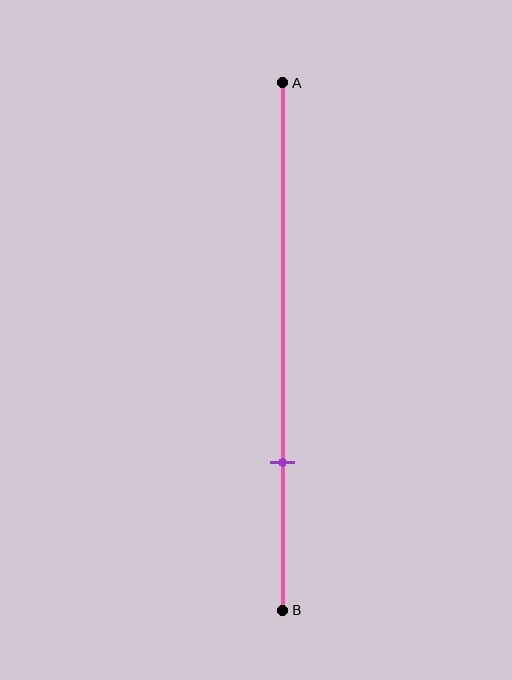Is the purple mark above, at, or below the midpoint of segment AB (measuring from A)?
The purple mark is below the midpoint of segment AB.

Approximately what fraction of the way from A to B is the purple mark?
The purple mark is approximately 70% of the way from A to B.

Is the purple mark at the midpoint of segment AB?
No, the mark is at about 70% from A, not at the 50% midpoint.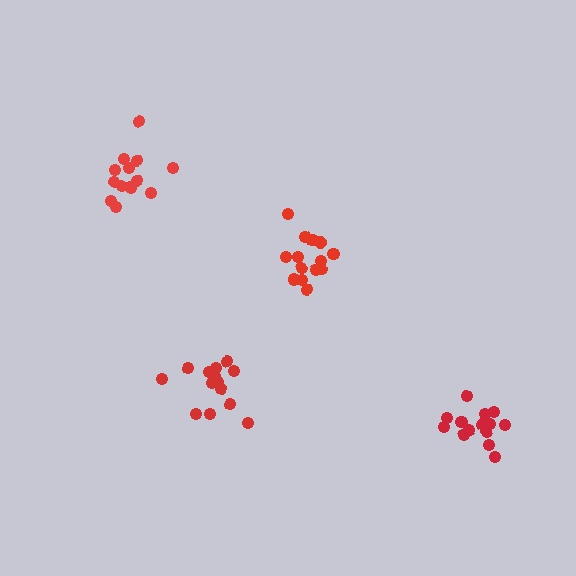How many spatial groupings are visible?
There are 4 spatial groupings.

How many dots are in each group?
Group 1: 13 dots, Group 2: 14 dots, Group 3: 14 dots, Group 4: 14 dots (55 total).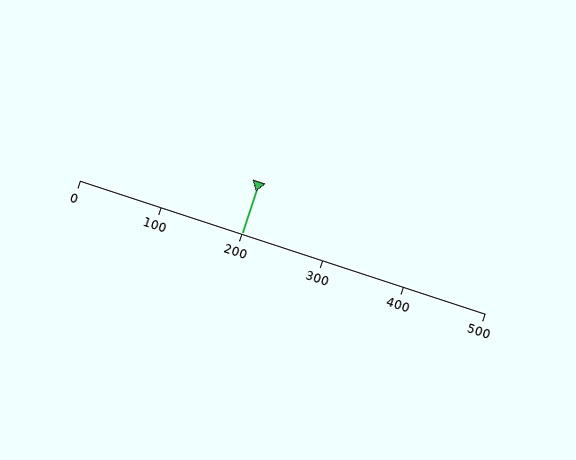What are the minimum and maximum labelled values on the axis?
The axis runs from 0 to 500.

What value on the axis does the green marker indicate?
The marker indicates approximately 200.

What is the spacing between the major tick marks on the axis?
The major ticks are spaced 100 apart.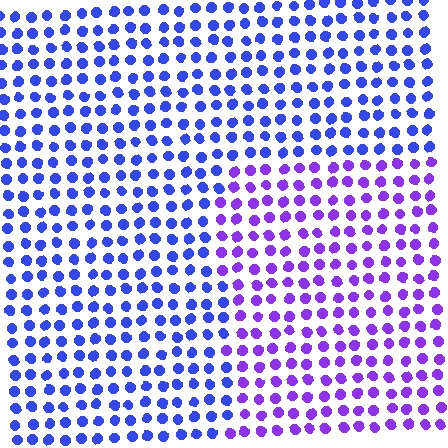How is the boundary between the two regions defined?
The boundary is defined purely by a slight shift in hue (about 36 degrees). Spacing, size, and orientation are identical on both sides.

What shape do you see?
I see a rectangle.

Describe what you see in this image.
The image is filled with small blue elements in a uniform arrangement. A rectangle-shaped region is visible where the elements are tinted to a slightly different hue, forming a subtle color boundary.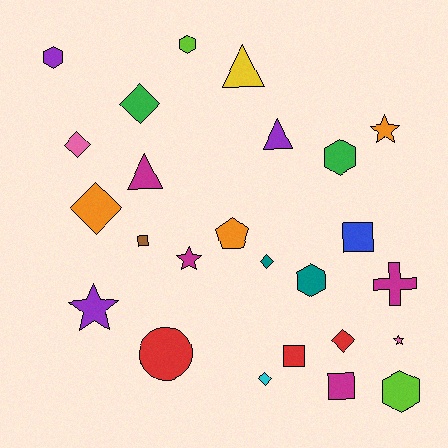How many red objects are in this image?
There are 3 red objects.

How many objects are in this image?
There are 25 objects.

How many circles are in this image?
There is 1 circle.